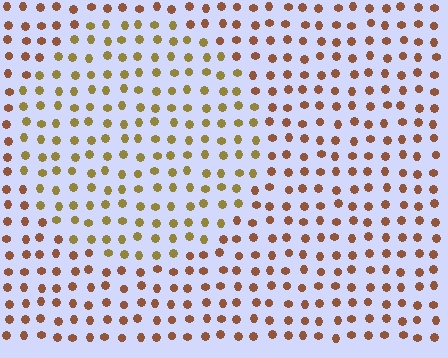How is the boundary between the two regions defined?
The boundary is defined purely by a slight shift in hue (about 33 degrees). Spacing, size, and orientation are identical on both sides.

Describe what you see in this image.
The image is filled with small brown elements in a uniform arrangement. A circle-shaped region is visible where the elements are tinted to a slightly different hue, forming a subtle color boundary.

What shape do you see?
I see a circle.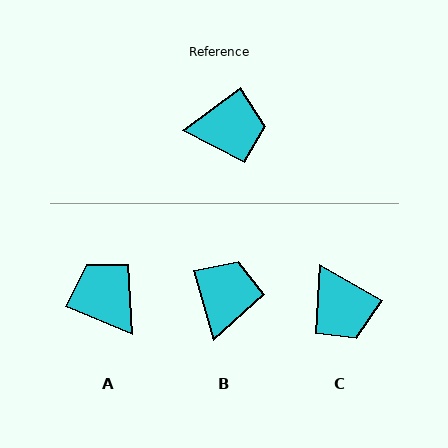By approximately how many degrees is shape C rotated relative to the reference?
Approximately 66 degrees clockwise.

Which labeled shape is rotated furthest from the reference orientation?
A, about 120 degrees away.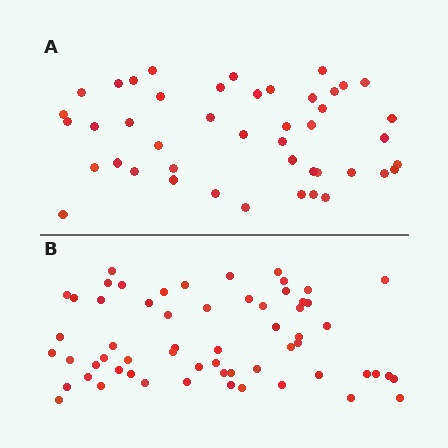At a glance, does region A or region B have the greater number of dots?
Region B (the bottom region) has more dots.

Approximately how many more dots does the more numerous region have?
Region B has approximately 15 more dots than region A.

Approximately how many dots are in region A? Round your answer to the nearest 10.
About 40 dots. (The exact count is 45, which rounds to 40.)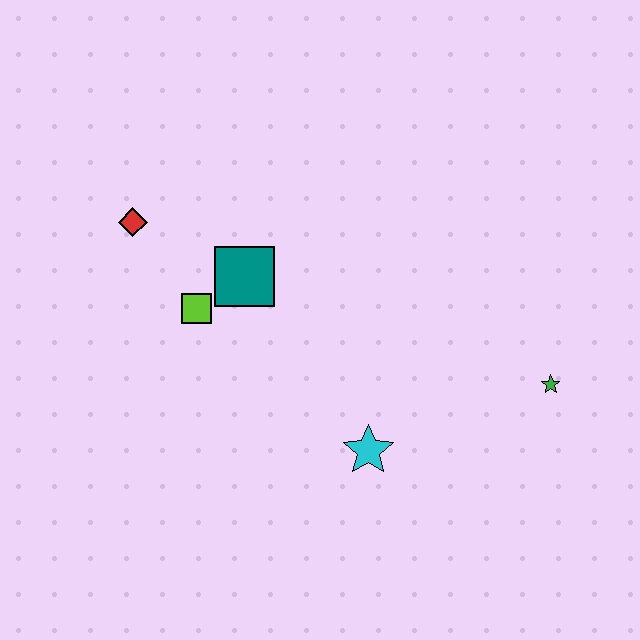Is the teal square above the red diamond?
No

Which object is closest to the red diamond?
The lime square is closest to the red diamond.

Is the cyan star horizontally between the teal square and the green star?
Yes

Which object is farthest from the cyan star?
The red diamond is farthest from the cyan star.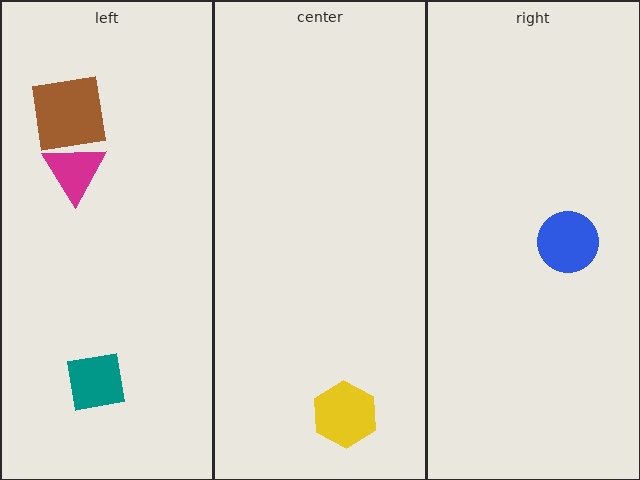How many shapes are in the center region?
1.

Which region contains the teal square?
The left region.